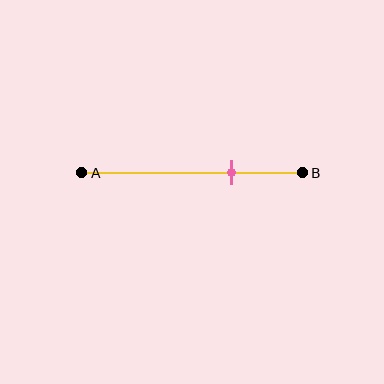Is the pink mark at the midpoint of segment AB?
No, the mark is at about 70% from A, not at the 50% midpoint.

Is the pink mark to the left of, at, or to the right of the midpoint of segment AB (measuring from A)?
The pink mark is to the right of the midpoint of segment AB.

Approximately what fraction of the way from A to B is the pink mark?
The pink mark is approximately 70% of the way from A to B.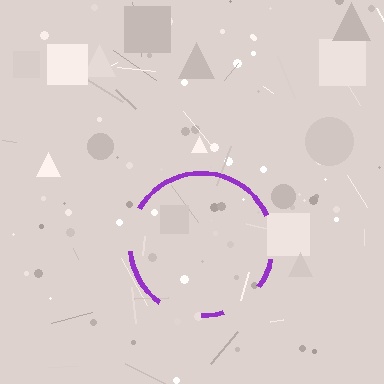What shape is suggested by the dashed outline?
The dashed outline suggests a circle.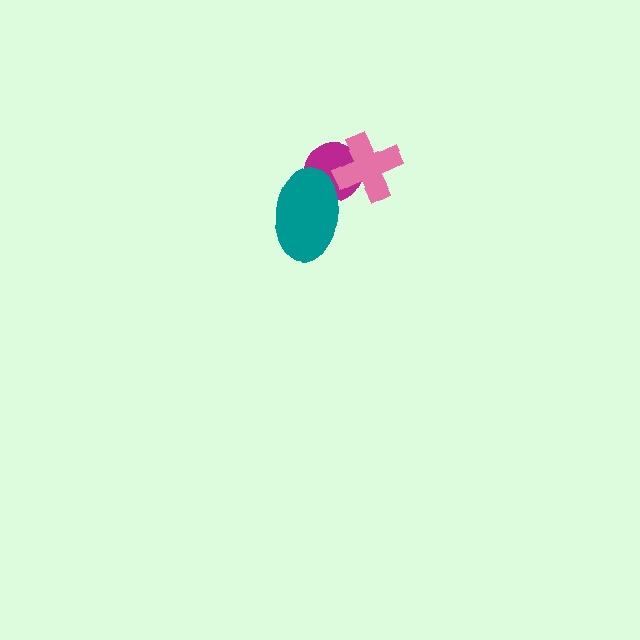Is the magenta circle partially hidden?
Yes, it is partially covered by another shape.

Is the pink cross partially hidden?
No, no other shape covers it.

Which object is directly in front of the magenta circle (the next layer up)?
The pink cross is directly in front of the magenta circle.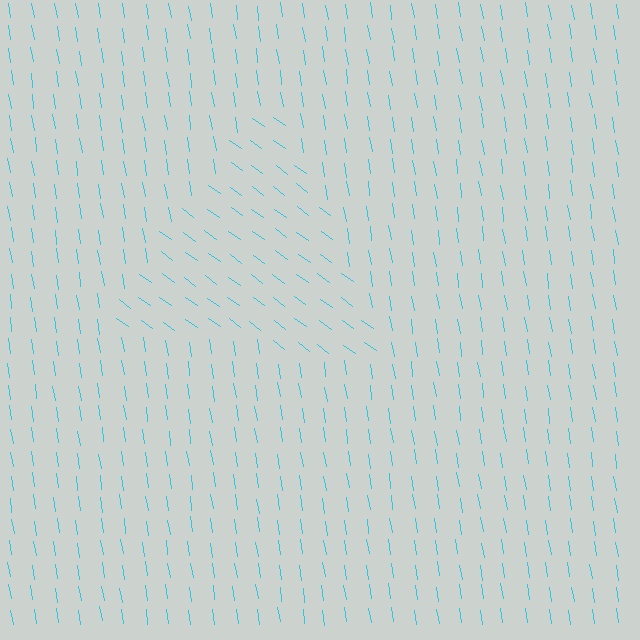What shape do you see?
I see a triangle.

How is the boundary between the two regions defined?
The boundary is defined purely by a change in line orientation (approximately 45 degrees difference). All lines are the same color and thickness.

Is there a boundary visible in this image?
Yes, there is a texture boundary formed by a change in line orientation.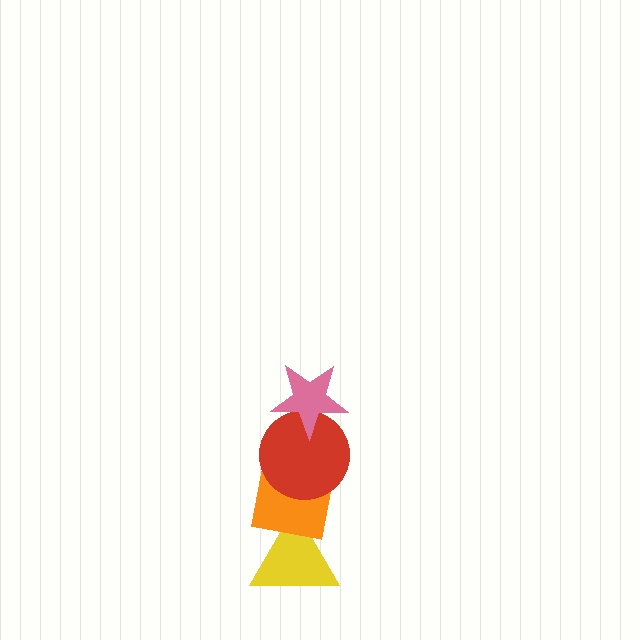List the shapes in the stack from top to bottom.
From top to bottom: the pink star, the red circle, the orange square, the yellow triangle.